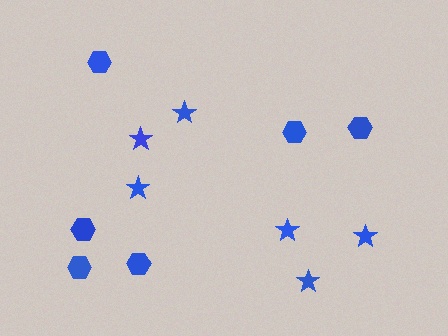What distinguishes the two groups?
There are 2 groups: one group of stars (6) and one group of hexagons (6).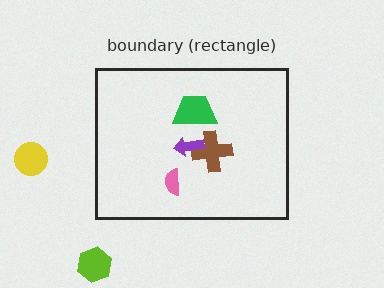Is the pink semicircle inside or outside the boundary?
Inside.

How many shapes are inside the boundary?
4 inside, 2 outside.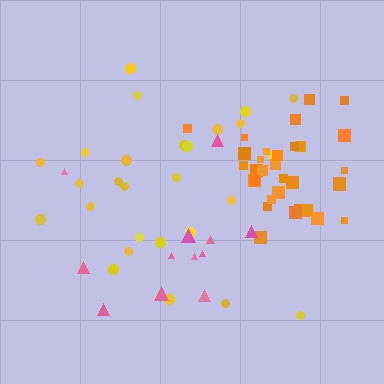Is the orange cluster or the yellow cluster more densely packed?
Orange.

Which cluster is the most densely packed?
Orange.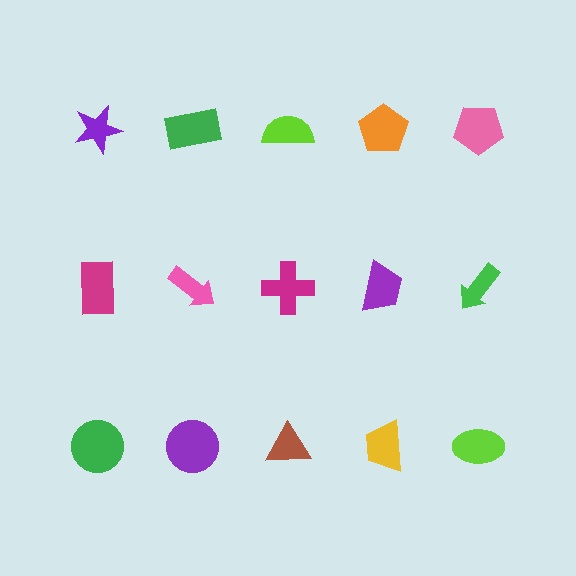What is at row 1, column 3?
A lime semicircle.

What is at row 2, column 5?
A green arrow.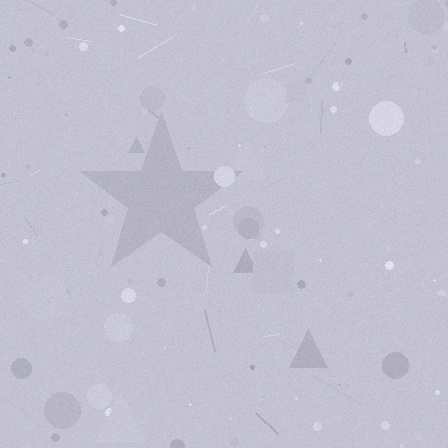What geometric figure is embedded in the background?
A star is embedded in the background.